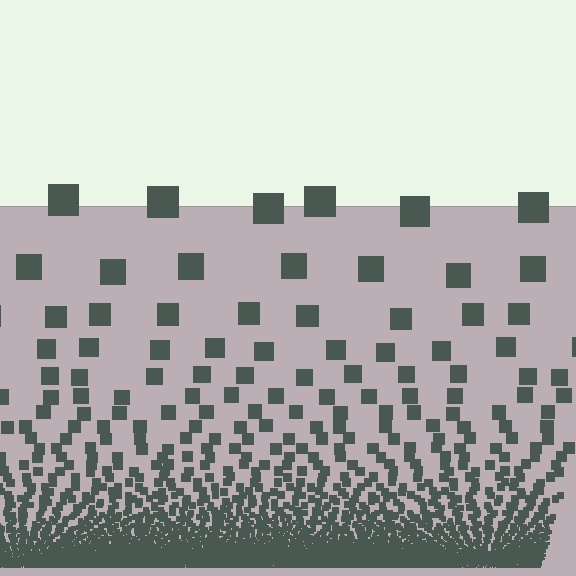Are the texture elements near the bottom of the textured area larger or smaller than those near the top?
Smaller. The gradient is inverted — elements near the bottom are smaller and denser.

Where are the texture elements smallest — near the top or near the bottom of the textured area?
Near the bottom.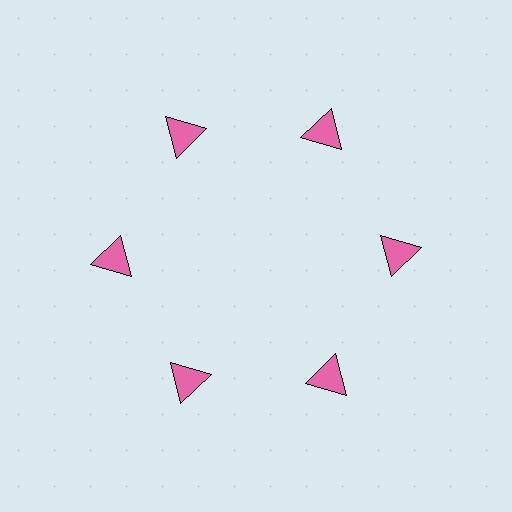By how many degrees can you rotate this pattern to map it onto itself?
The pattern maps onto itself every 60 degrees of rotation.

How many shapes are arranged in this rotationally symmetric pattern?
There are 6 shapes, arranged in 6 groups of 1.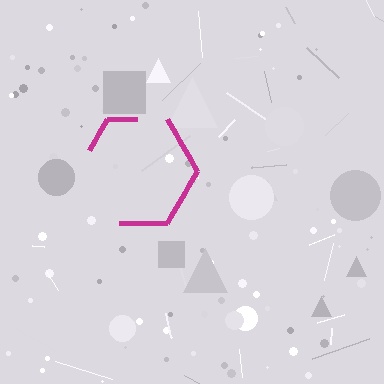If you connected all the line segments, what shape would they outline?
They would outline a hexagon.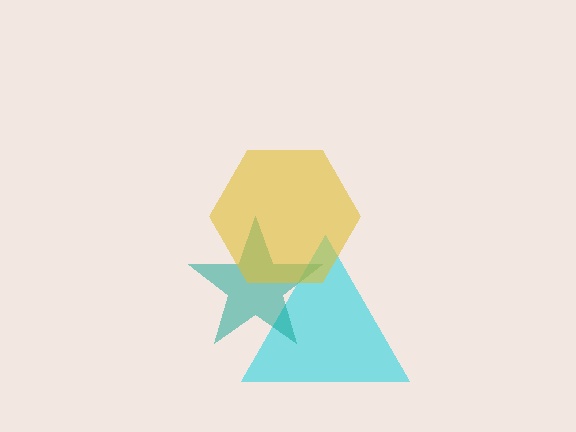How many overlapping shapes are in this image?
There are 3 overlapping shapes in the image.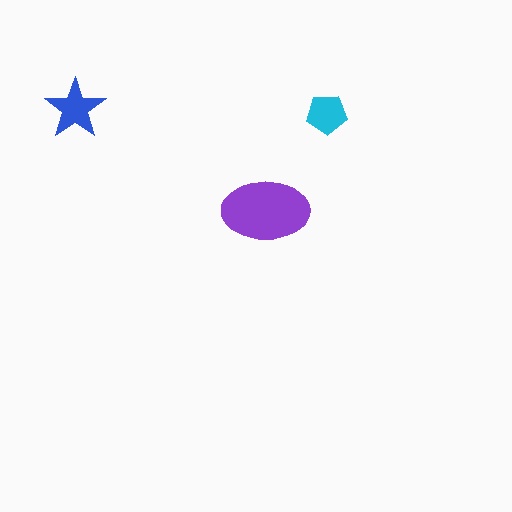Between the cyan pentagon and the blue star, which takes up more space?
The blue star.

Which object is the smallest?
The cyan pentagon.